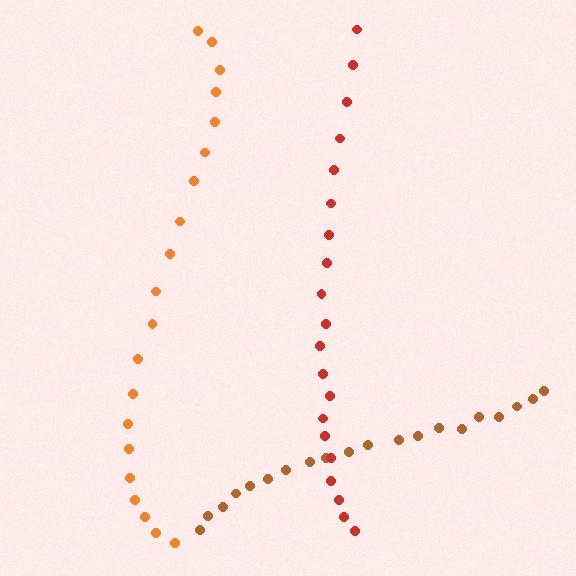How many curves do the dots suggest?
There are 3 distinct paths.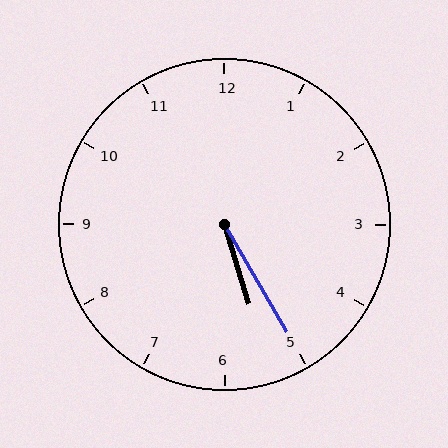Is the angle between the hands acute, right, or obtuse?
It is acute.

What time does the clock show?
5:25.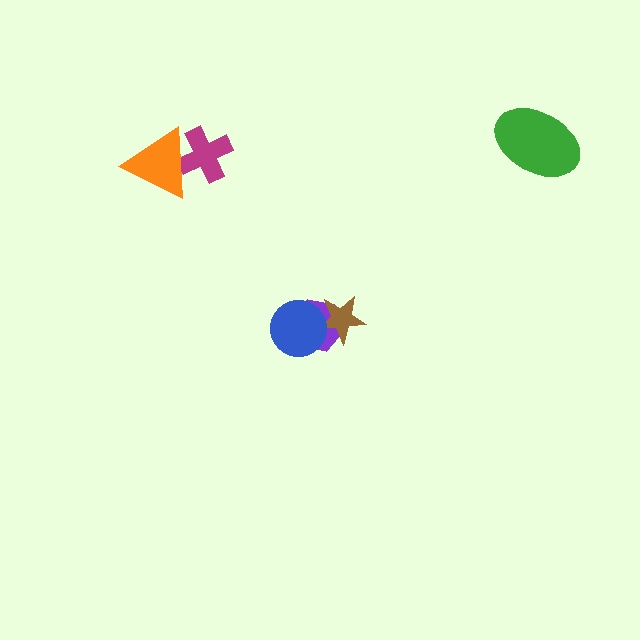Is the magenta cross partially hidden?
Yes, it is partially covered by another shape.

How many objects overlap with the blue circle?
2 objects overlap with the blue circle.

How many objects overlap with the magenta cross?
1 object overlaps with the magenta cross.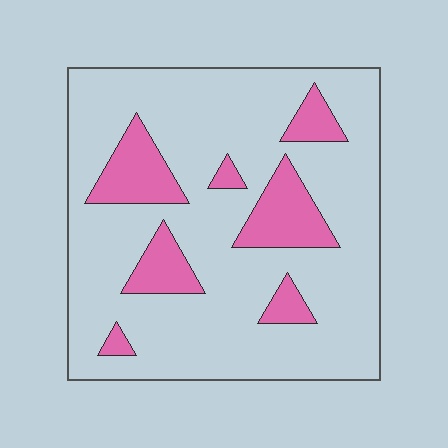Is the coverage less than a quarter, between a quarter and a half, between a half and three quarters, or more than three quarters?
Less than a quarter.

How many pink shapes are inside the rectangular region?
7.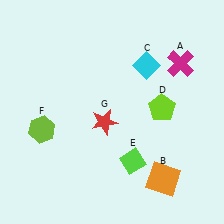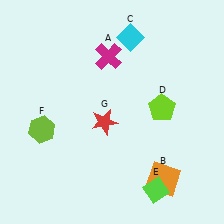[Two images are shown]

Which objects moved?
The objects that moved are: the magenta cross (A), the cyan diamond (C), the lime diamond (E).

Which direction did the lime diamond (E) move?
The lime diamond (E) moved down.